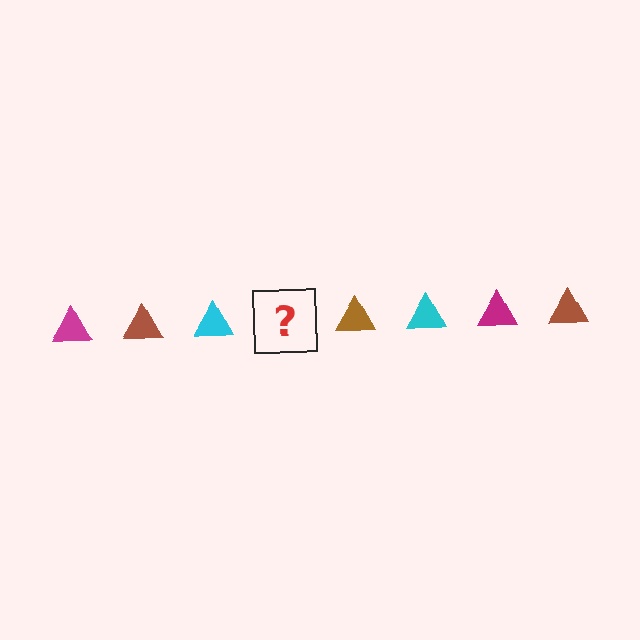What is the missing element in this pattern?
The missing element is a magenta triangle.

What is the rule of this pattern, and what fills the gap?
The rule is that the pattern cycles through magenta, brown, cyan triangles. The gap should be filled with a magenta triangle.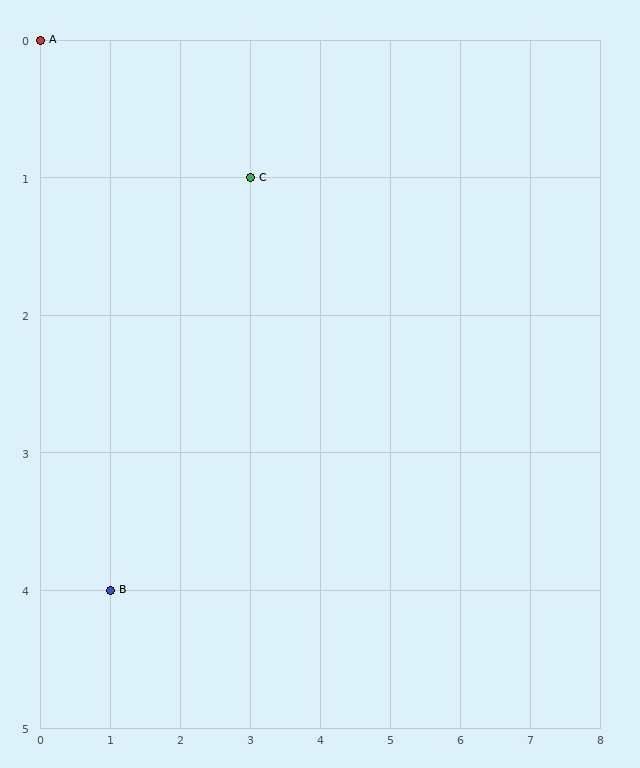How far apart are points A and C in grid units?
Points A and C are 3 columns and 1 row apart (about 3.2 grid units diagonally).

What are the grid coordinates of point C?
Point C is at grid coordinates (3, 1).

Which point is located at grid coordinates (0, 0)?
Point A is at (0, 0).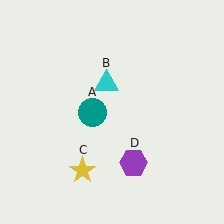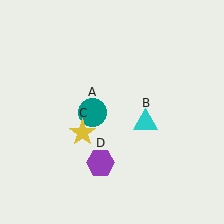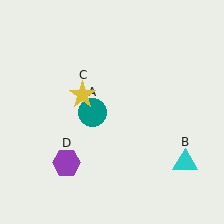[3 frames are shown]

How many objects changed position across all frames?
3 objects changed position: cyan triangle (object B), yellow star (object C), purple hexagon (object D).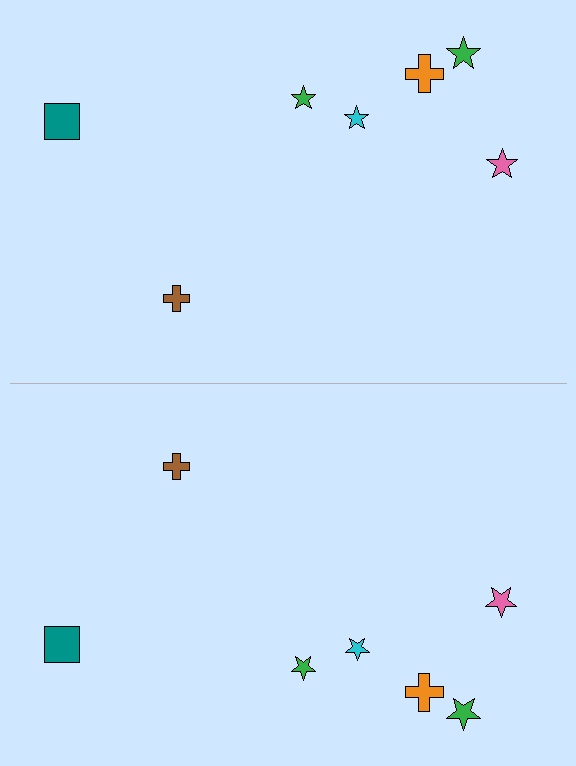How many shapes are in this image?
There are 14 shapes in this image.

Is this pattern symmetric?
Yes, this pattern has bilateral (reflection) symmetry.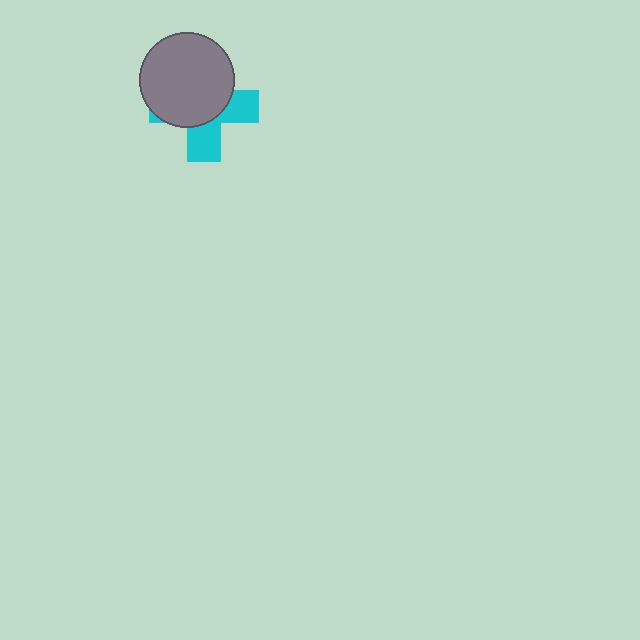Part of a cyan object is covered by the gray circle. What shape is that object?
It is a cross.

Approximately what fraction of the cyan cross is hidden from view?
Roughly 60% of the cyan cross is hidden behind the gray circle.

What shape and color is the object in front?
The object in front is a gray circle.